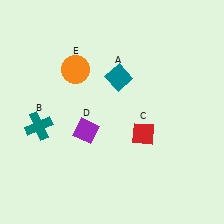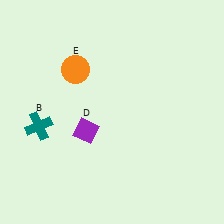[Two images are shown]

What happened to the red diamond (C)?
The red diamond (C) was removed in Image 2. It was in the bottom-right area of Image 1.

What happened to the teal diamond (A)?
The teal diamond (A) was removed in Image 2. It was in the top-right area of Image 1.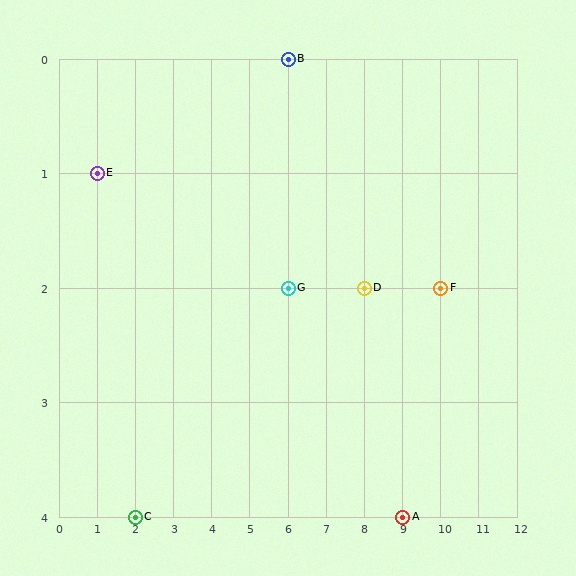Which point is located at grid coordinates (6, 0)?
Point B is at (6, 0).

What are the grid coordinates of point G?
Point G is at grid coordinates (6, 2).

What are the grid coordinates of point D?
Point D is at grid coordinates (8, 2).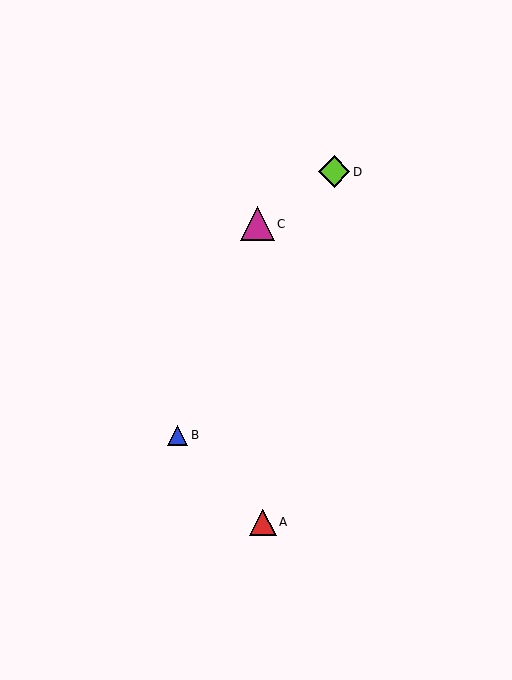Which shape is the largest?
The magenta triangle (labeled C) is the largest.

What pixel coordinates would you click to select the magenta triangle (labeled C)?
Click at (257, 224) to select the magenta triangle C.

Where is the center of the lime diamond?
The center of the lime diamond is at (334, 172).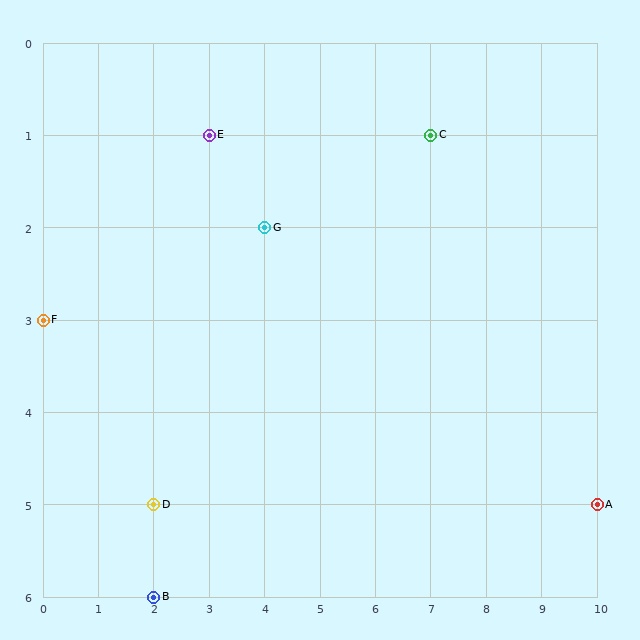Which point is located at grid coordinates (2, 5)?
Point D is at (2, 5).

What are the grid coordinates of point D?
Point D is at grid coordinates (2, 5).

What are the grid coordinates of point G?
Point G is at grid coordinates (4, 2).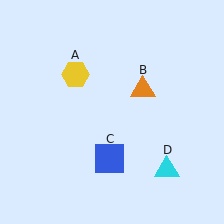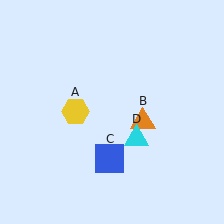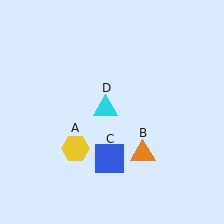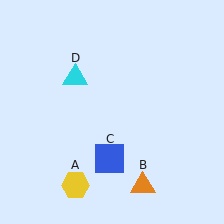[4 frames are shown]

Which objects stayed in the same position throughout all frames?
Blue square (object C) remained stationary.